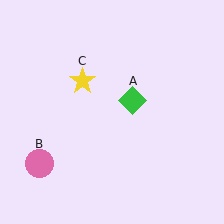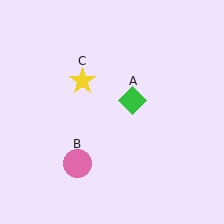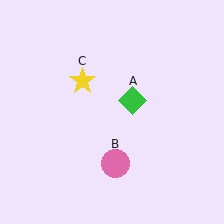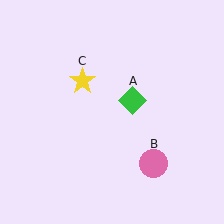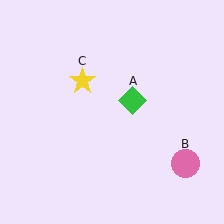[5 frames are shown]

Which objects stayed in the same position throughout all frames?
Green diamond (object A) and yellow star (object C) remained stationary.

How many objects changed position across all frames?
1 object changed position: pink circle (object B).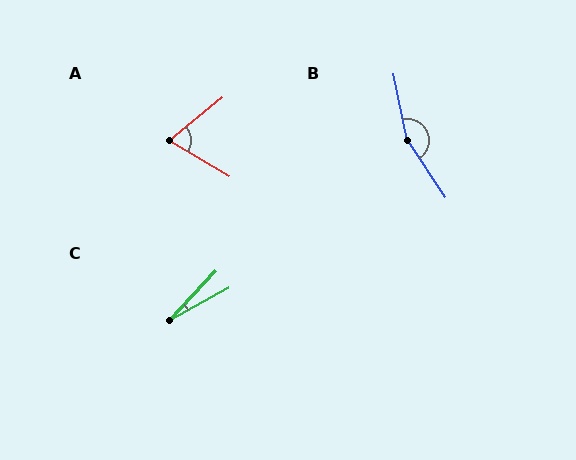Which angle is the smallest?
C, at approximately 18 degrees.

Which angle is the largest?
B, at approximately 158 degrees.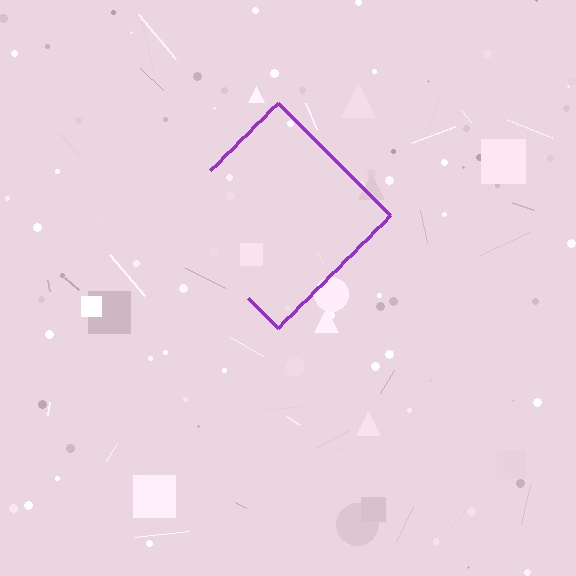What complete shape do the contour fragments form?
The contour fragments form a diamond.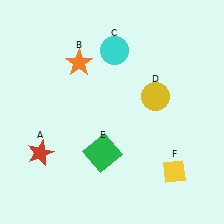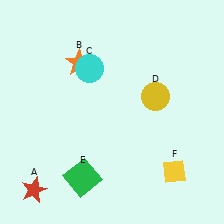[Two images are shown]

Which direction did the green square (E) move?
The green square (E) moved down.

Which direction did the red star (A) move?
The red star (A) moved down.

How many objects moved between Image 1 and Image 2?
3 objects moved between the two images.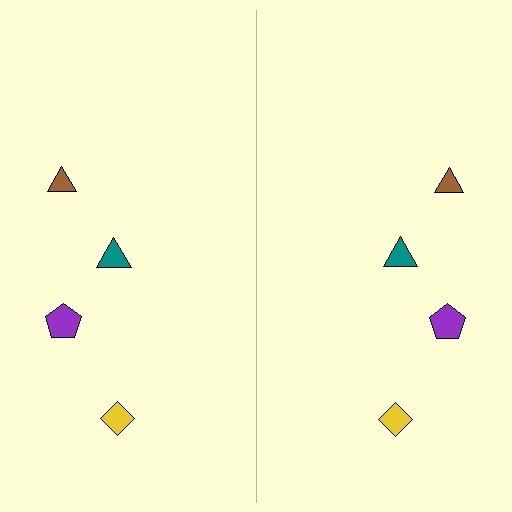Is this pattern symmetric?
Yes, this pattern has bilateral (reflection) symmetry.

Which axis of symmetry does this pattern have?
The pattern has a vertical axis of symmetry running through the center of the image.